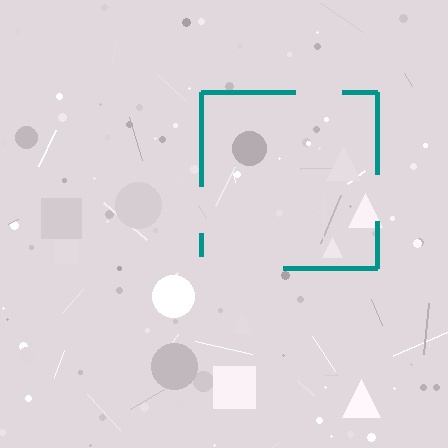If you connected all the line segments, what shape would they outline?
They would outline a square.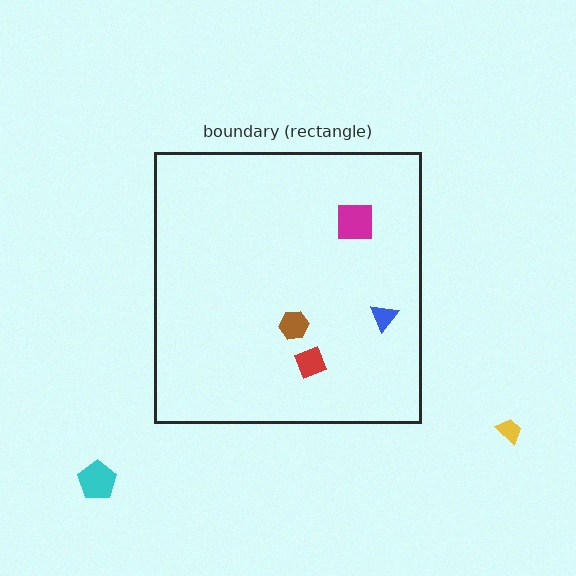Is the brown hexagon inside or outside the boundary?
Inside.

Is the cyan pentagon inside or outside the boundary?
Outside.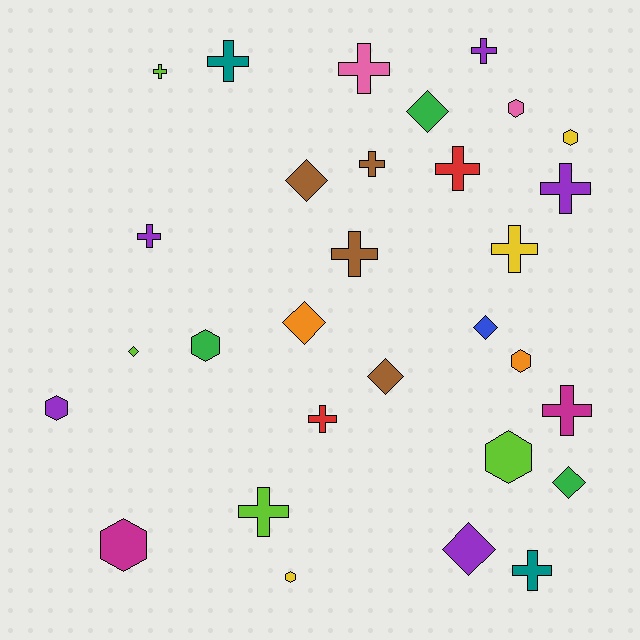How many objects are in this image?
There are 30 objects.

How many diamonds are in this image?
There are 8 diamonds.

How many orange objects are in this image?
There are 2 orange objects.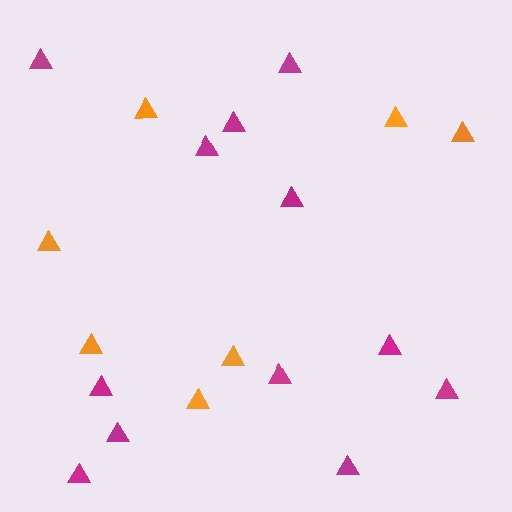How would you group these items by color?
There are 2 groups: one group of orange triangles (7) and one group of magenta triangles (12).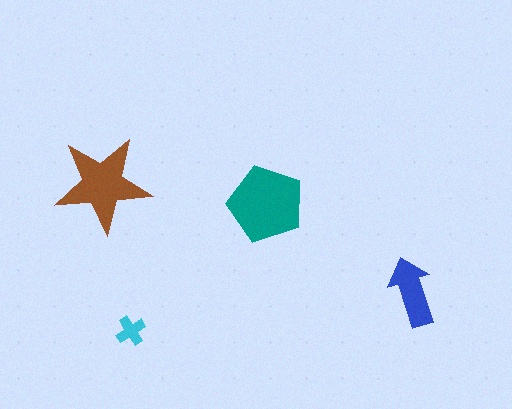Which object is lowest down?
The cyan cross is bottommost.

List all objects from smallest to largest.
The cyan cross, the blue arrow, the brown star, the teal pentagon.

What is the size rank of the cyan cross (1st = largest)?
4th.